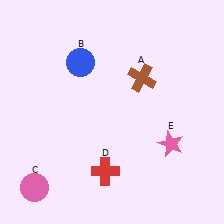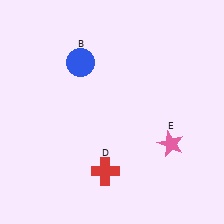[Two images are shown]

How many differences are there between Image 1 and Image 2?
There are 2 differences between the two images.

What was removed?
The brown cross (A), the pink circle (C) were removed in Image 2.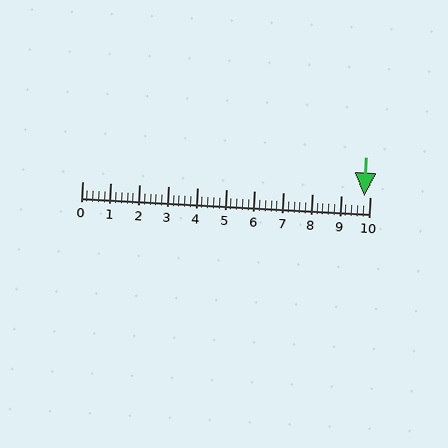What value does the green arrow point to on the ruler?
The green arrow points to approximately 9.8.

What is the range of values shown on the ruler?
The ruler shows values from 0 to 10.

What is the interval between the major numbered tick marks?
The major tick marks are spaced 1 units apart.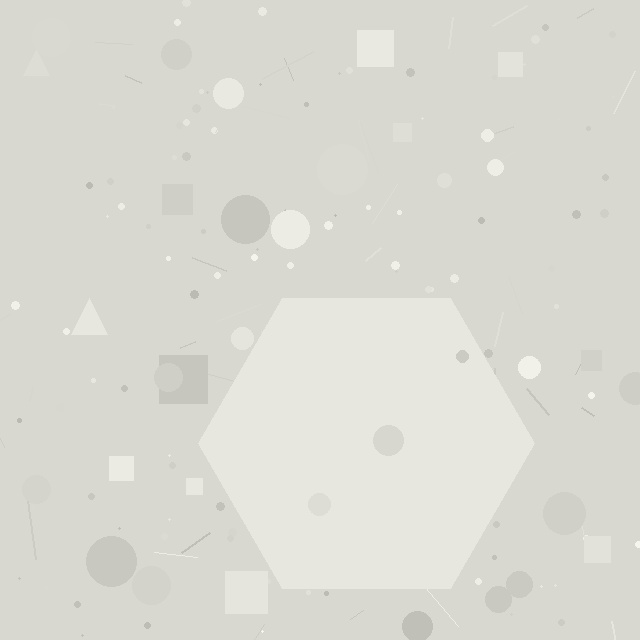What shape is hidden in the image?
A hexagon is hidden in the image.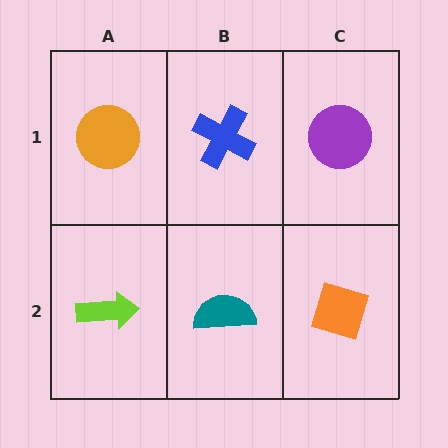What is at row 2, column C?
An orange diamond.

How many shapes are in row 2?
3 shapes.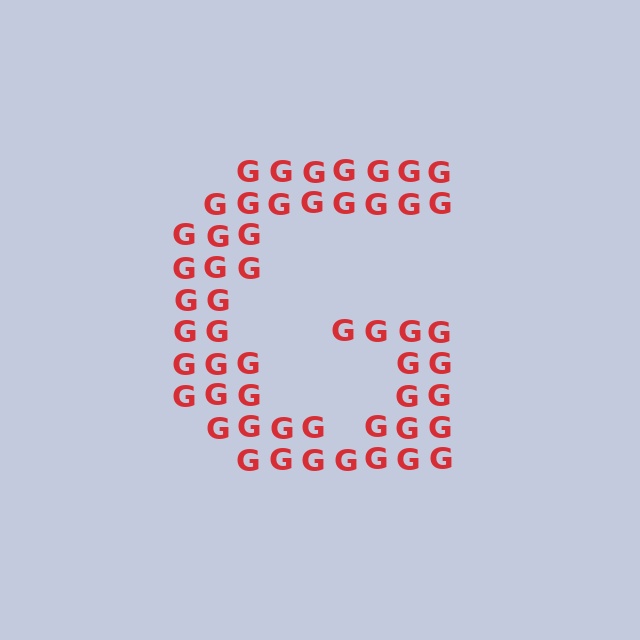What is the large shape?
The large shape is the letter G.